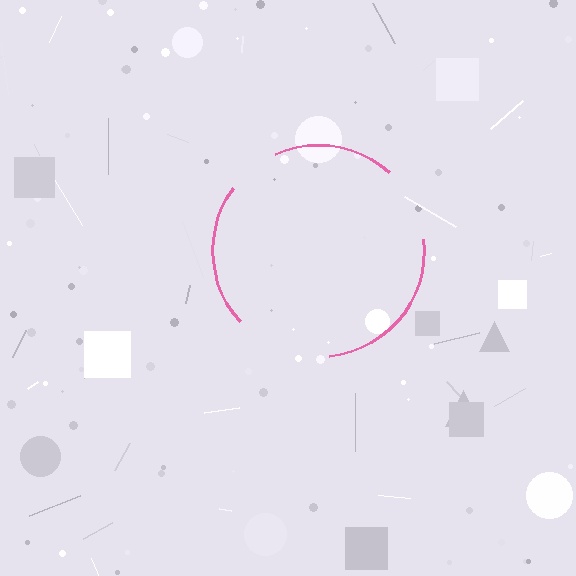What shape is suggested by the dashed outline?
The dashed outline suggests a circle.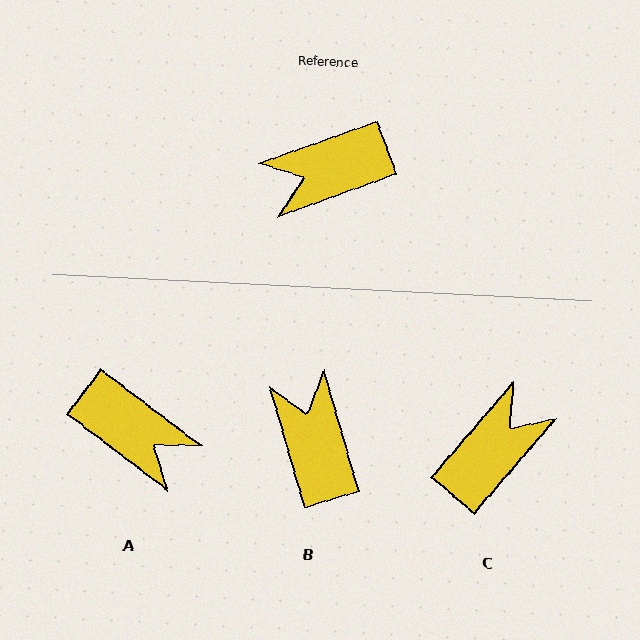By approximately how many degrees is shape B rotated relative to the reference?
Approximately 94 degrees clockwise.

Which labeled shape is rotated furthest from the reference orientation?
C, about 150 degrees away.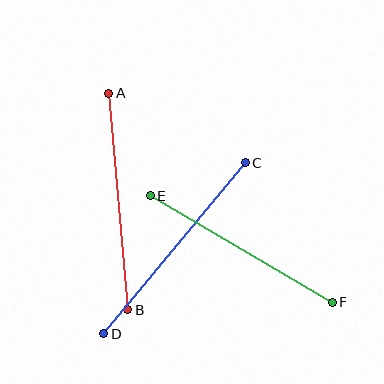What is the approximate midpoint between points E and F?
The midpoint is at approximately (241, 249) pixels.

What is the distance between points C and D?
The distance is approximately 222 pixels.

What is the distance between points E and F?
The distance is approximately 211 pixels.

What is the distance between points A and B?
The distance is approximately 217 pixels.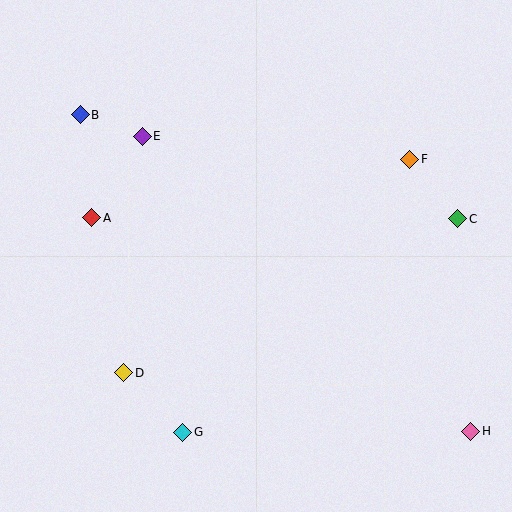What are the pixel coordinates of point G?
Point G is at (183, 432).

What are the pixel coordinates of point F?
Point F is at (410, 160).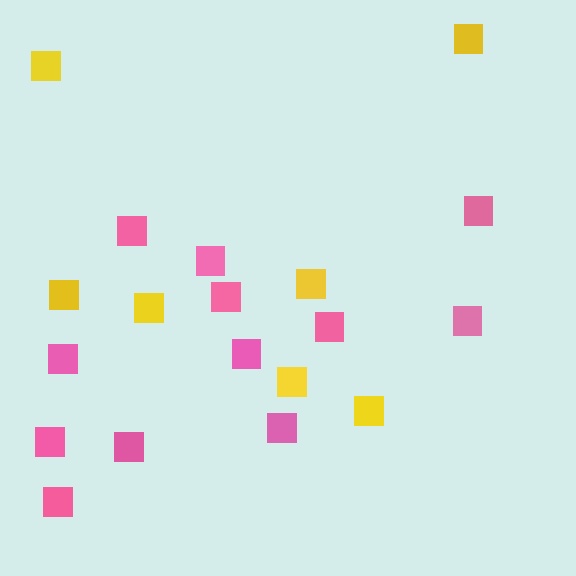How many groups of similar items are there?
There are 2 groups: one group of yellow squares (7) and one group of pink squares (12).